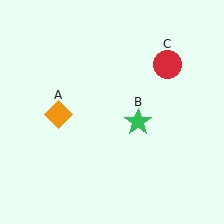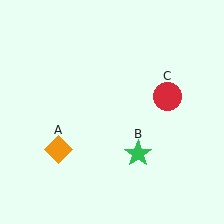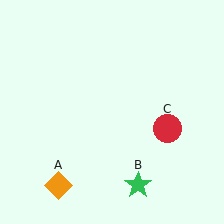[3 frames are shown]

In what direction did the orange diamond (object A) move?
The orange diamond (object A) moved down.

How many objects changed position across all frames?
3 objects changed position: orange diamond (object A), green star (object B), red circle (object C).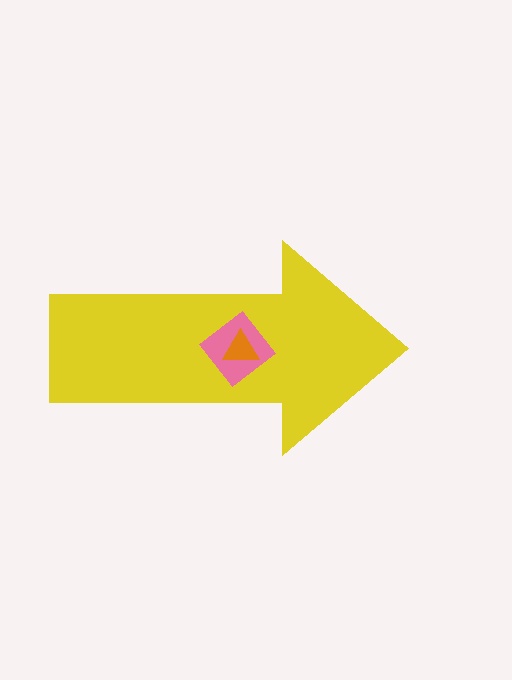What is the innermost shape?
The orange triangle.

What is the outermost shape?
The yellow arrow.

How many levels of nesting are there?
3.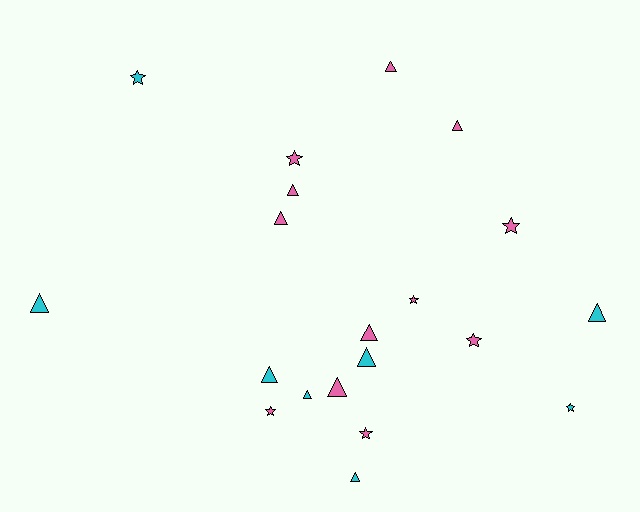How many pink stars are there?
There are 6 pink stars.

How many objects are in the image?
There are 20 objects.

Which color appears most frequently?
Pink, with 12 objects.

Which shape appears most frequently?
Triangle, with 12 objects.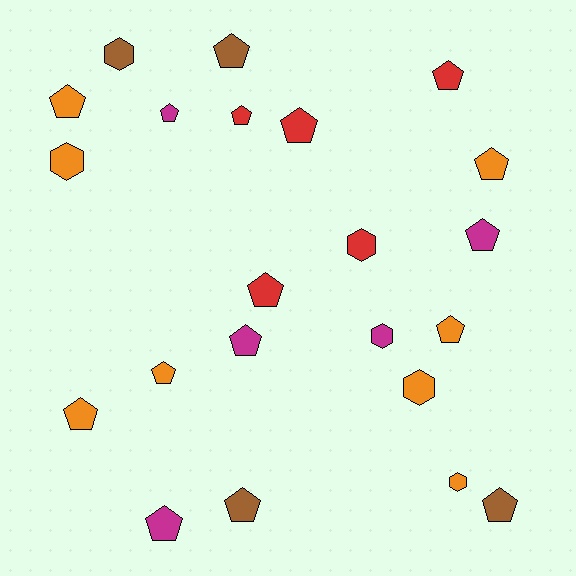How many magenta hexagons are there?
There is 1 magenta hexagon.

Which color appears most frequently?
Orange, with 8 objects.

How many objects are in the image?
There are 22 objects.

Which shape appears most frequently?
Pentagon, with 16 objects.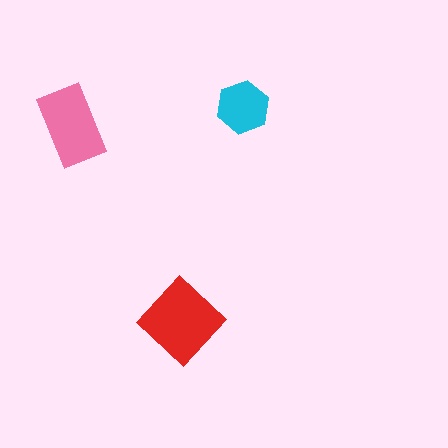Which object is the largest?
The red diamond.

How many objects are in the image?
There are 3 objects in the image.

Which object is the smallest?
The cyan hexagon.